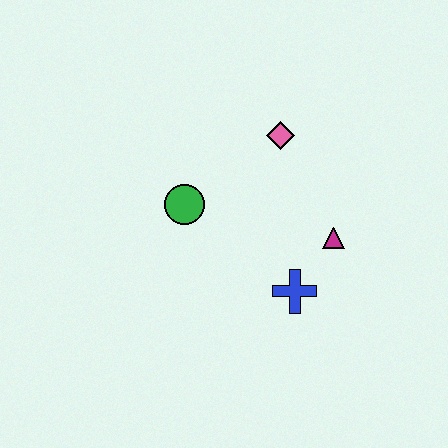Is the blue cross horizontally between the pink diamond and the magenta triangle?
Yes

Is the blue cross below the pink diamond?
Yes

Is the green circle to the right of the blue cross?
No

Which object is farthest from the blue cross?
The pink diamond is farthest from the blue cross.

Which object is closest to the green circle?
The pink diamond is closest to the green circle.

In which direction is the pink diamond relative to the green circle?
The pink diamond is to the right of the green circle.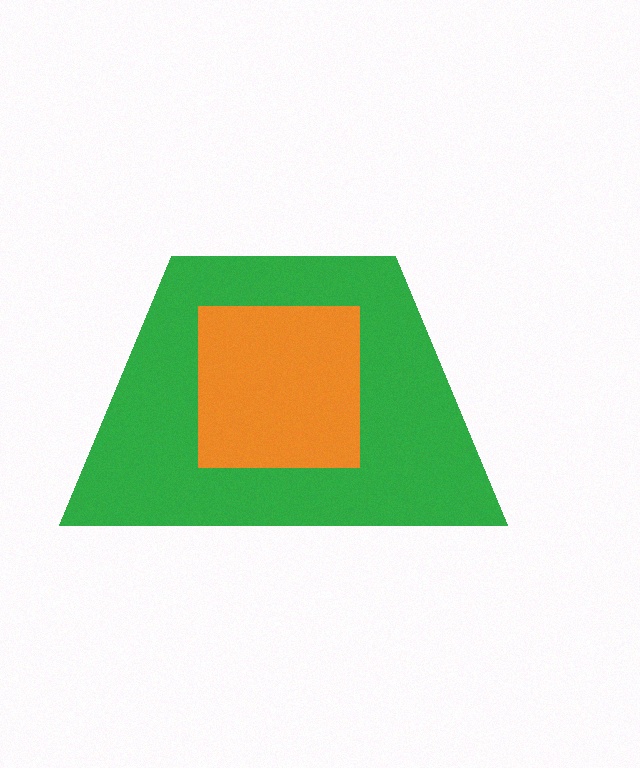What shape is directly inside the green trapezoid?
The orange square.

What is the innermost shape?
The orange square.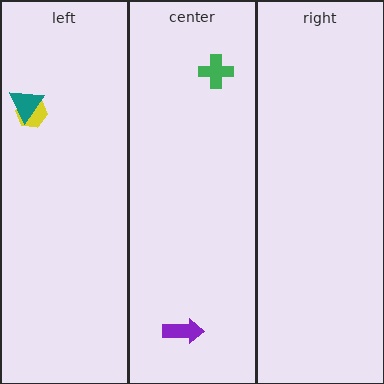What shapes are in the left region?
The yellow hexagon, the teal triangle.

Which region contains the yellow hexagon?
The left region.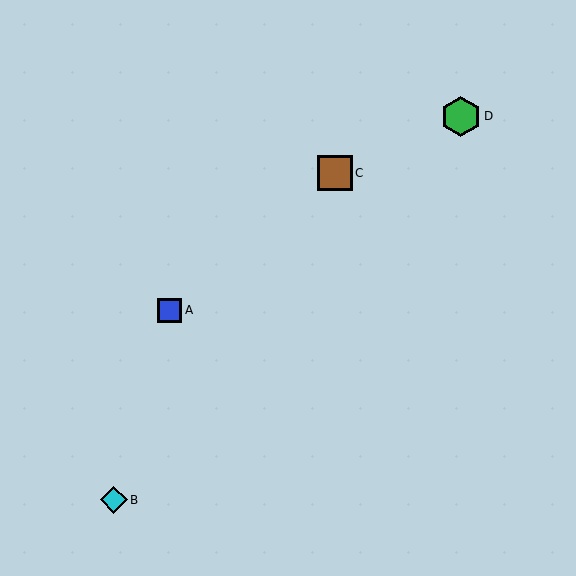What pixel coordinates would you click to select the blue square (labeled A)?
Click at (170, 310) to select the blue square A.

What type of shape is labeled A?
Shape A is a blue square.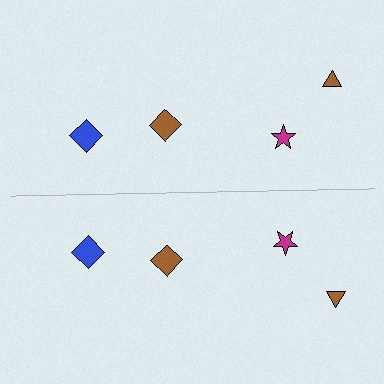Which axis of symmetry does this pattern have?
The pattern has a horizontal axis of symmetry running through the center of the image.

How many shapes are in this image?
There are 8 shapes in this image.